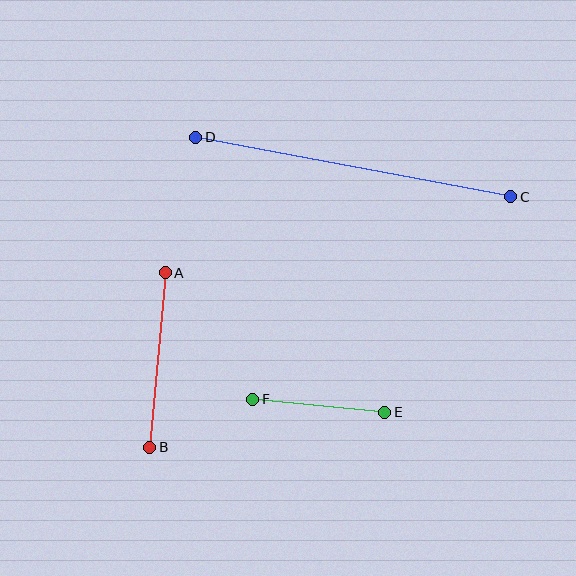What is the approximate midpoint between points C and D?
The midpoint is at approximately (353, 167) pixels.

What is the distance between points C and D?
The distance is approximately 321 pixels.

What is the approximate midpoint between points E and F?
The midpoint is at approximately (319, 406) pixels.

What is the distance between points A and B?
The distance is approximately 175 pixels.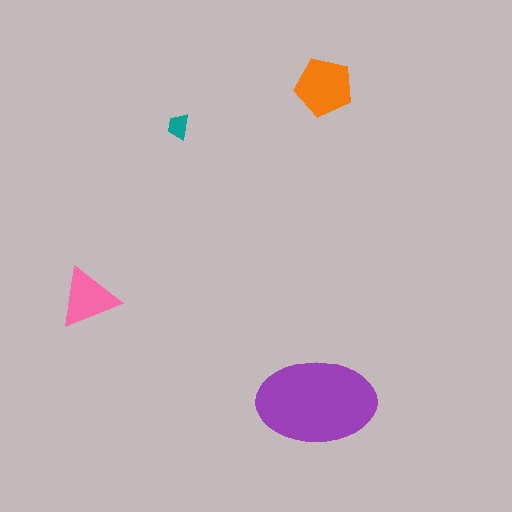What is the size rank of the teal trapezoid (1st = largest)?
4th.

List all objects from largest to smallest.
The purple ellipse, the orange pentagon, the pink triangle, the teal trapezoid.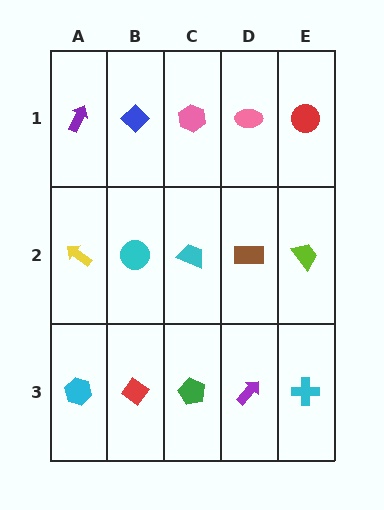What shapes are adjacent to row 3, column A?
A yellow arrow (row 2, column A), a red diamond (row 3, column B).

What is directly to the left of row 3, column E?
A purple arrow.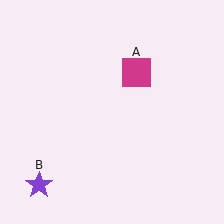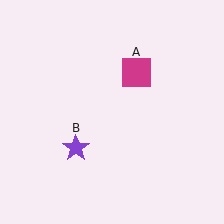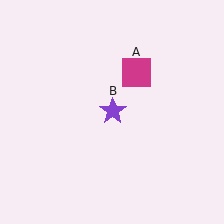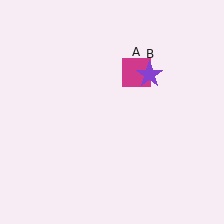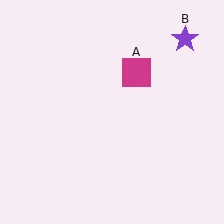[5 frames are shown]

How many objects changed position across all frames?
1 object changed position: purple star (object B).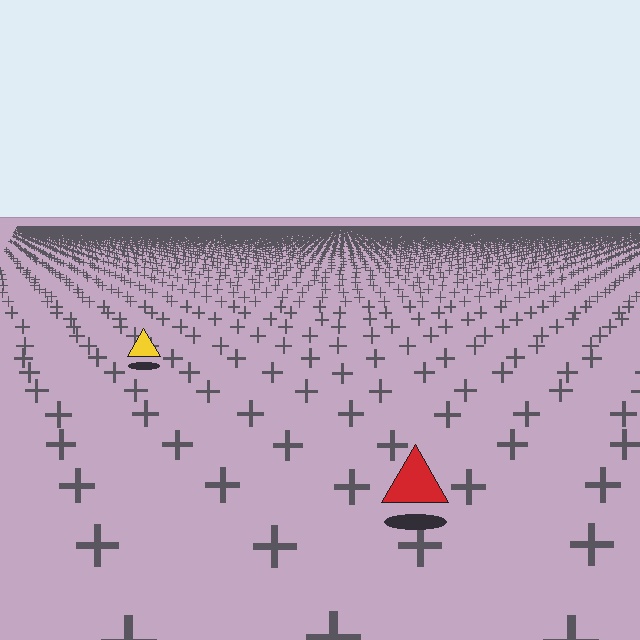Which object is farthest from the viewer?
The yellow triangle is farthest from the viewer. It appears smaller and the ground texture around it is denser.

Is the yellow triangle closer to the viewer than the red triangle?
No. The red triangle is closer — you can tell from the texture gradient: the ground texture is coarser near it.